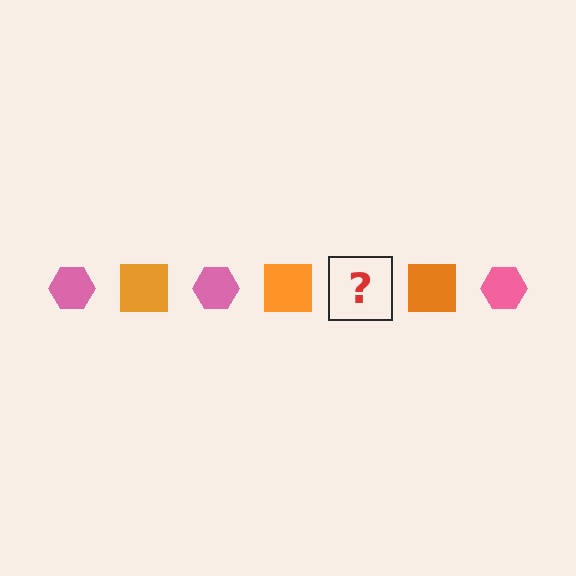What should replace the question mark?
The question mark should be replaced with a pink hexagon.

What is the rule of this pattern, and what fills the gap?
The rule is that the pattern alternates between pink hexagon and orange square. The gap should be filled with a pink hexagon.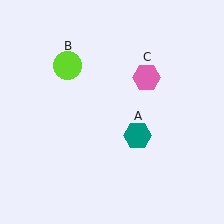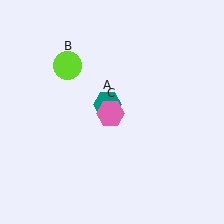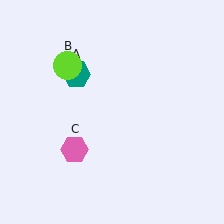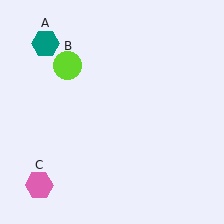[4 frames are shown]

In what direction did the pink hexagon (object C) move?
The pink hexagon (object C) moved down and to the left.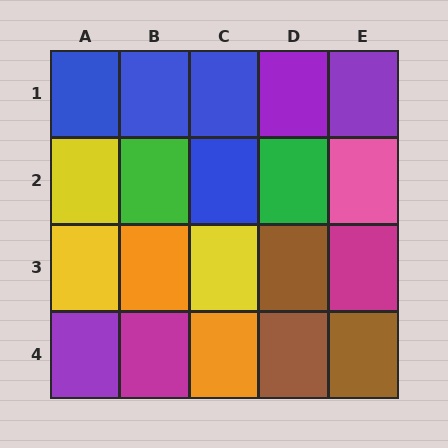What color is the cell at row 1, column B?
Blue.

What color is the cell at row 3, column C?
Yellow.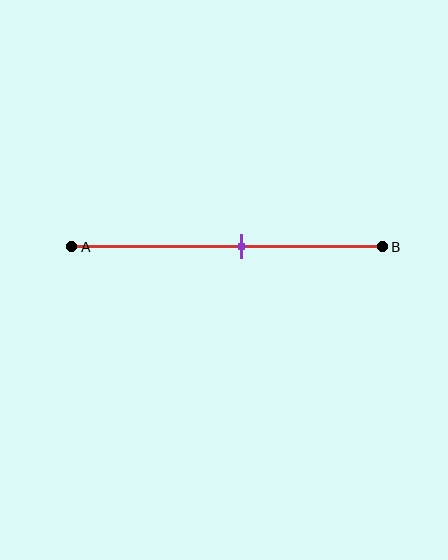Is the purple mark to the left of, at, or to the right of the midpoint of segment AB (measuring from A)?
The purple mark is to the right of the midpoint of segment AB.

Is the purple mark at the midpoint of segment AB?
No, the mark is at about 55% from A, not at the 50% midpoint.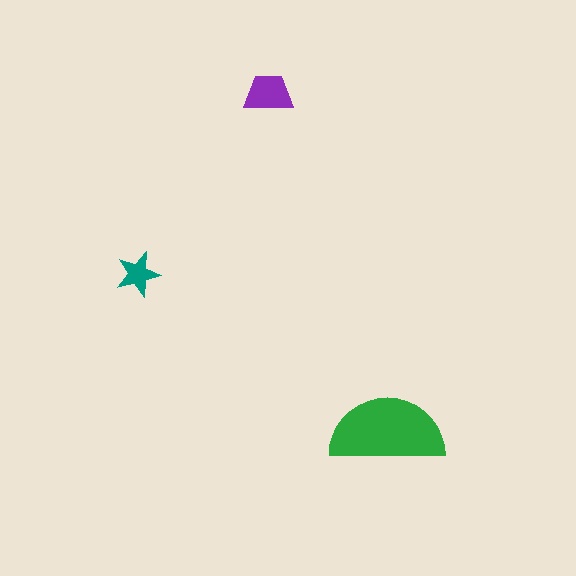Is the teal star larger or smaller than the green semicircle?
Smaller.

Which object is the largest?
The green semicircle.